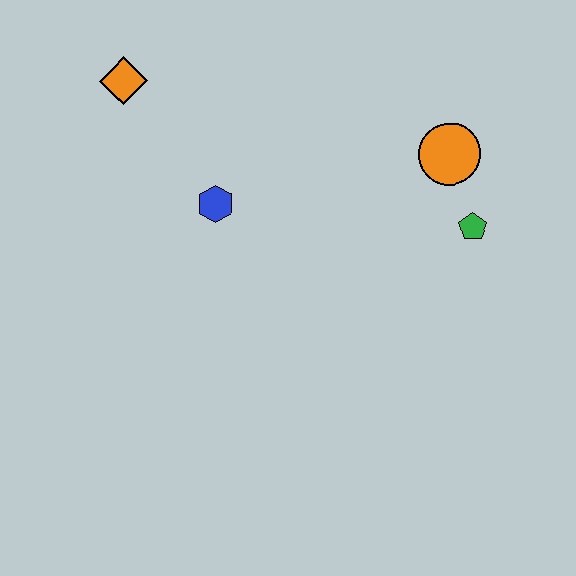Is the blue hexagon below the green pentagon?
No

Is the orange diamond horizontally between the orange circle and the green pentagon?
No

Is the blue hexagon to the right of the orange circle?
No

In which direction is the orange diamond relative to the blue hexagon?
The orange diamond is above the blue hexagon.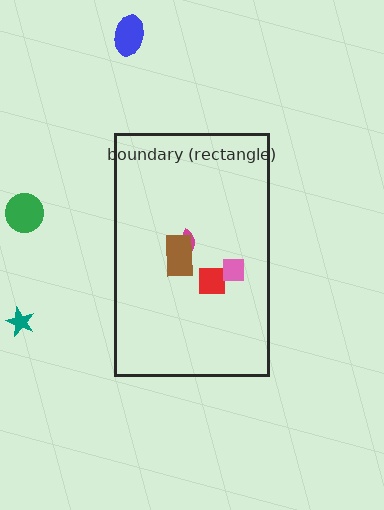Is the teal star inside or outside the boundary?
Outside.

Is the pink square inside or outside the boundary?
Inside.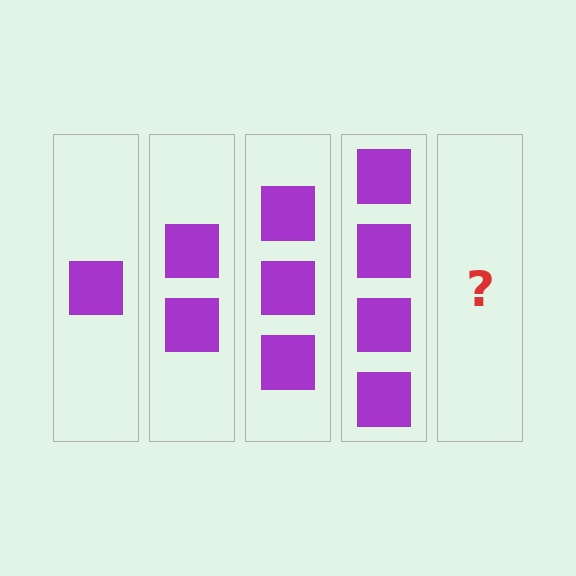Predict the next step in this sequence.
The next step is 5 squares.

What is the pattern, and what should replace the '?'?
The pattern is that each step adds one more square. The '?' should be 5 squares.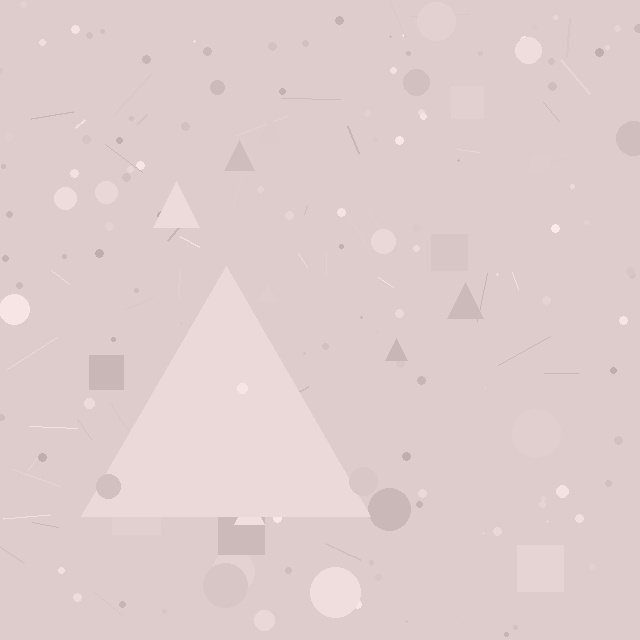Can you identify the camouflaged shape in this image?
The camouflaged shape is a triangle.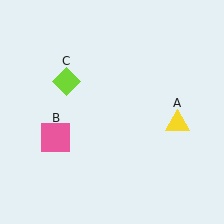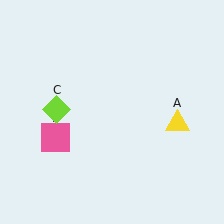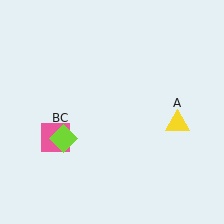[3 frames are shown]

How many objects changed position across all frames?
1 object changed position: lime diamond (object C).